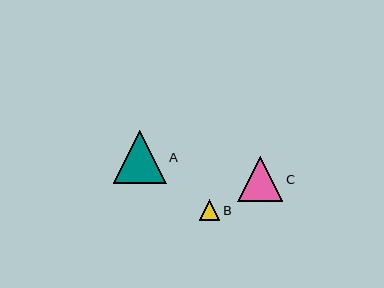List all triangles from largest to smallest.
From largest to smallest: A, C, B.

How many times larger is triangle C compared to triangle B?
Triangle C is approximately 2.2 times the size of triangle B.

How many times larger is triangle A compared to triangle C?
Triangle A is approximately 1.2 times the size of triangle C.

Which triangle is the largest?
Triangle A is the largest with a size of approximately 53 pixels.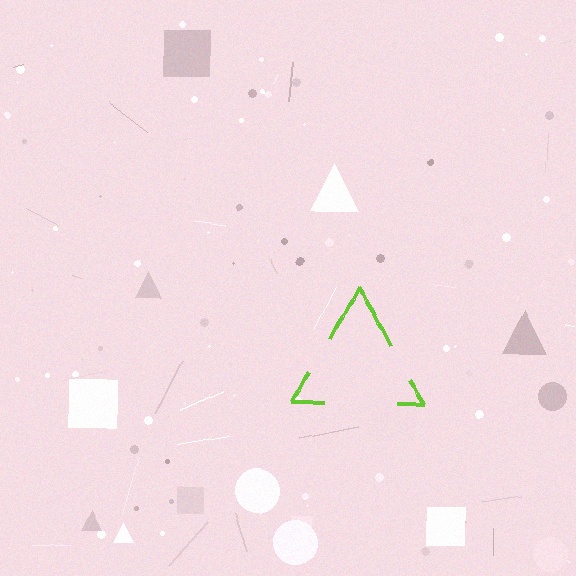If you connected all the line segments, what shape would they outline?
They would outline a triangle.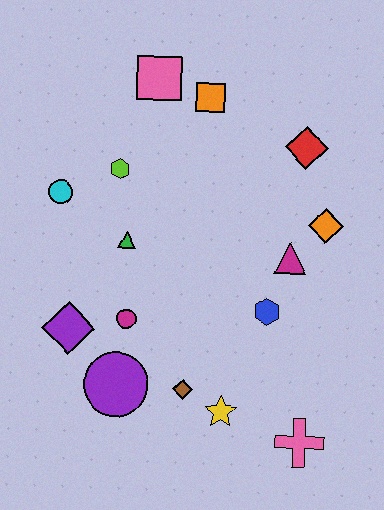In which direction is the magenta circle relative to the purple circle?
The magenta circle is above the purple circle.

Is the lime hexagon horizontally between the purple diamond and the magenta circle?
Yes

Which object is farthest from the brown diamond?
The pink square is farthest from the brown diamond.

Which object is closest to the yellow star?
The brown diamond is closest to the yellow star.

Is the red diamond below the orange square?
Yes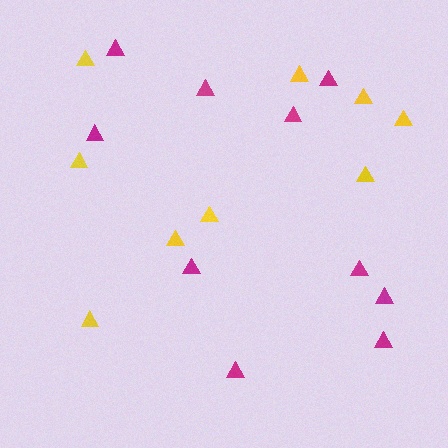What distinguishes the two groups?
There are 2 groups: one group of magenta triangles (10) and one group of yellow triangles (9).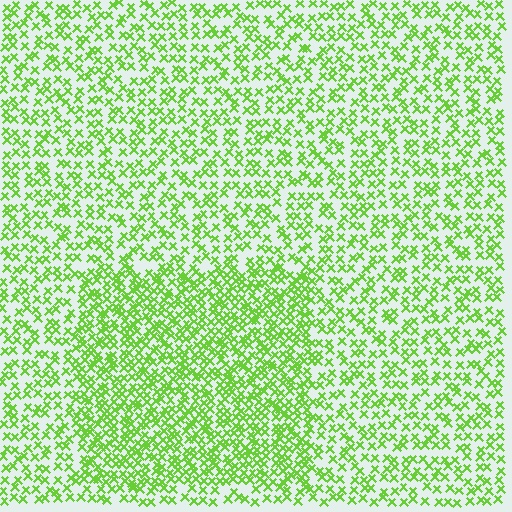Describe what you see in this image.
The image contains small lime elements arranged at two different densities. A rectangle-shaped region is visible where the elements are more densely packed than the surrounding area.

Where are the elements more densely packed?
The elements are more densely packed inside the rectangle boundary.